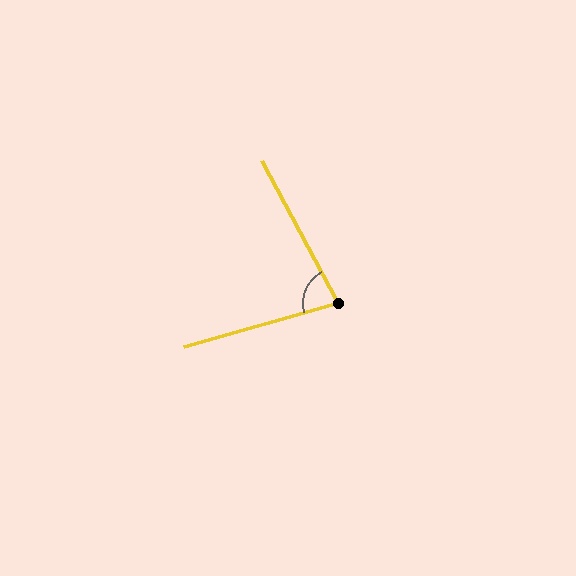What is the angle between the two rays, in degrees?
Approximately 77 degrees.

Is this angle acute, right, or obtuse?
It is acute.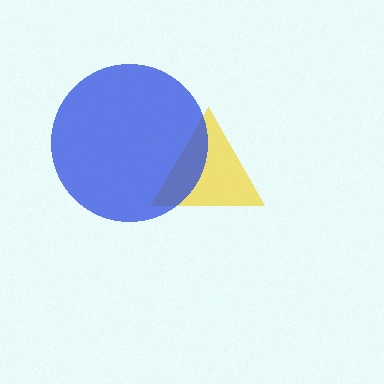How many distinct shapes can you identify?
There are 2 distinct shapes: a yellow triangle, a blue circle.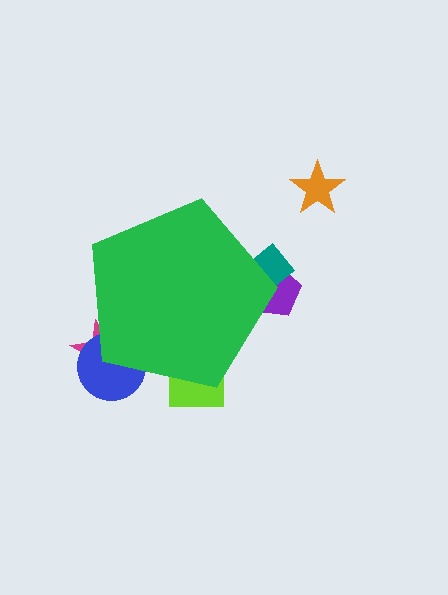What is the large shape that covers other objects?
A green pentagon.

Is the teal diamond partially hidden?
Yes, the teal diamond is partially hidden behind the green pentagon.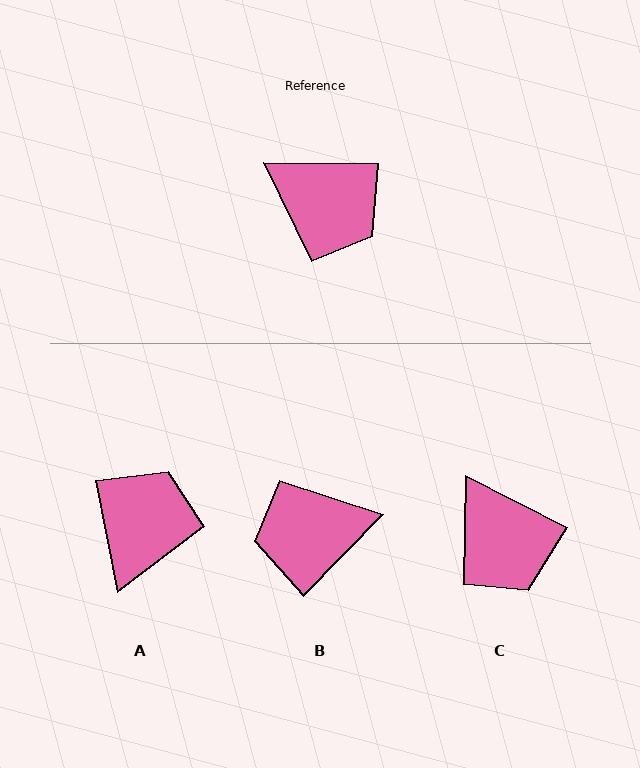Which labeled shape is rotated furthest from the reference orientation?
B, about 134 degrees away.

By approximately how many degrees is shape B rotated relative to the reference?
Approximately 134 degrees clockwise.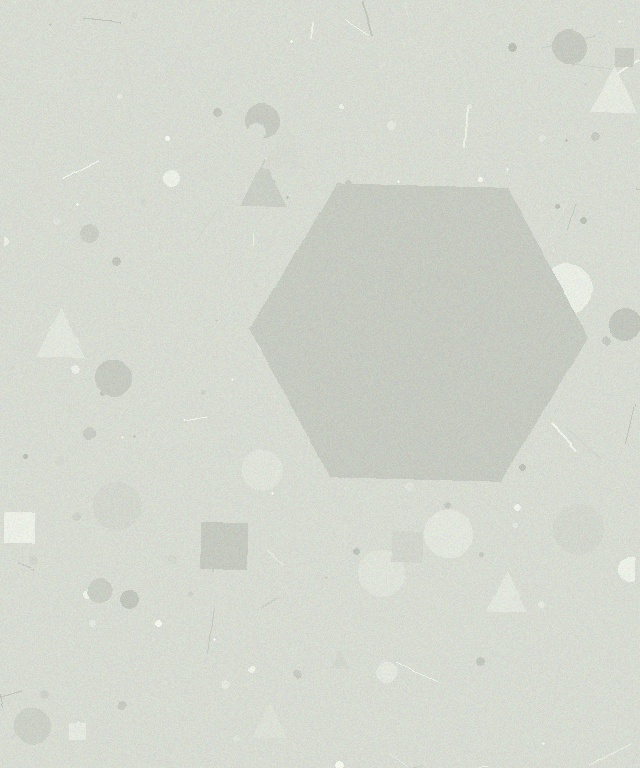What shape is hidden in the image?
A hexagon is hidden in the image.